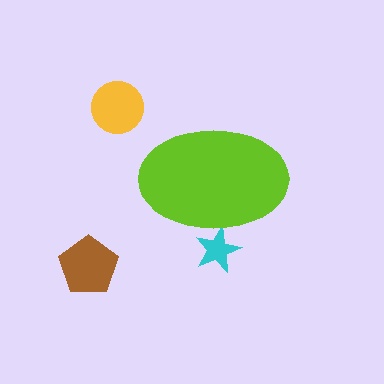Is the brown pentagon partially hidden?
No, the brown pentagon is fully visible.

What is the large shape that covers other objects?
A lime ellipse.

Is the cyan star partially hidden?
Yes, the cyan star is partially hidden behind the lime ellipse.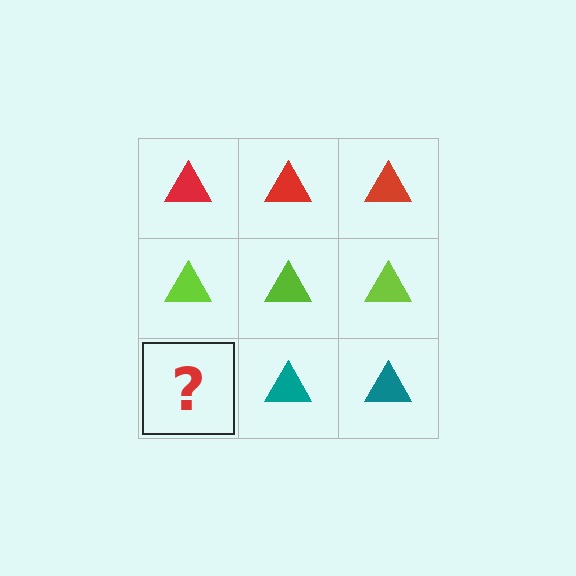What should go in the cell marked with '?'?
The missing cell should contain a teal triangle.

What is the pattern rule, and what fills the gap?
The rule is that each row has a consistent color. The gap should be filled with a teal triangle.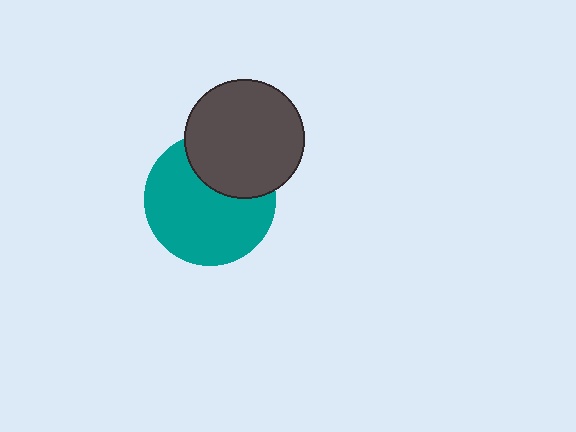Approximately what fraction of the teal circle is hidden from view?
Roughly 31% of the teal circle is hidden behind the dark gray circle.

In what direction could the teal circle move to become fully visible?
The teal circle could move down. That would shift it out from behind the dark gray circle entirely.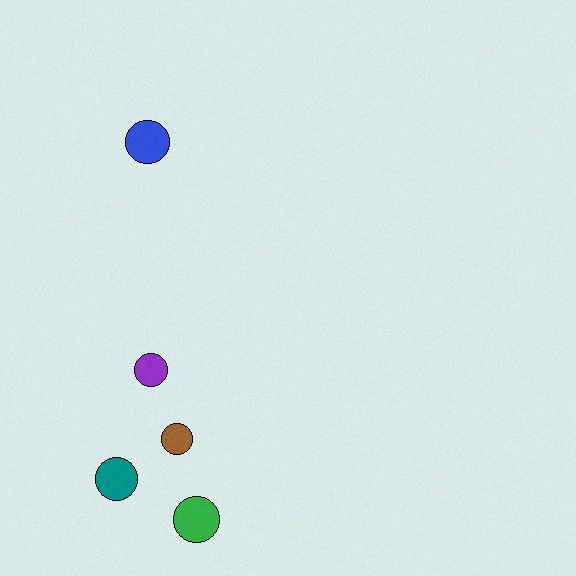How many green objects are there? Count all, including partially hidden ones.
There is 1 green object.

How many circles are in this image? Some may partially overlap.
There are 5 circles.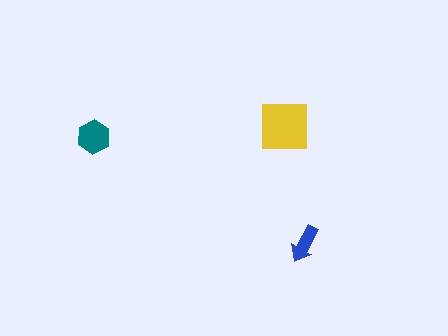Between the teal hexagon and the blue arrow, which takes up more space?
The teal hexagon.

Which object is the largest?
The yellow square.